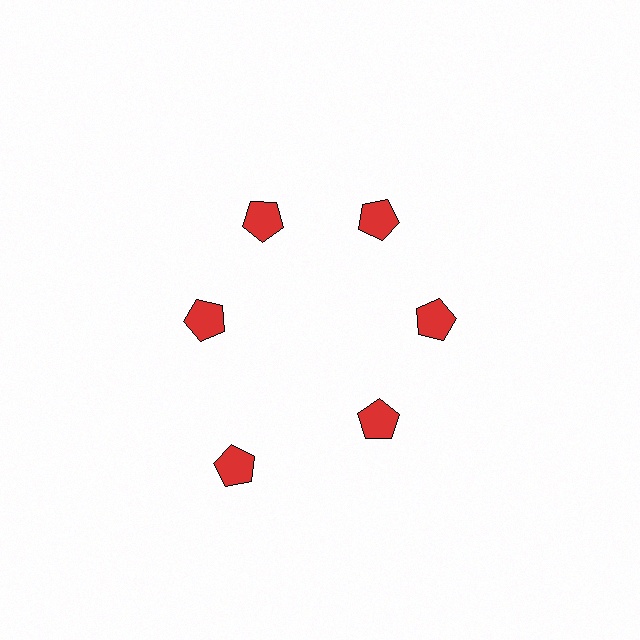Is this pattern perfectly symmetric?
No. The 6 red pentagons are arranged in a ring, but one element near the 7 o'clock position is pushed outward from the center, breaking the 6-fold rotational symmetry.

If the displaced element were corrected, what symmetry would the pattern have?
It would have 6-fold rotational symmetry — the pattern would map onto itself every 60 degrees.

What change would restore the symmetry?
The symmetry would be restored by moving it inward, back onto the ring so that all 6 pentagons sit at equal angles and equal distance from the center.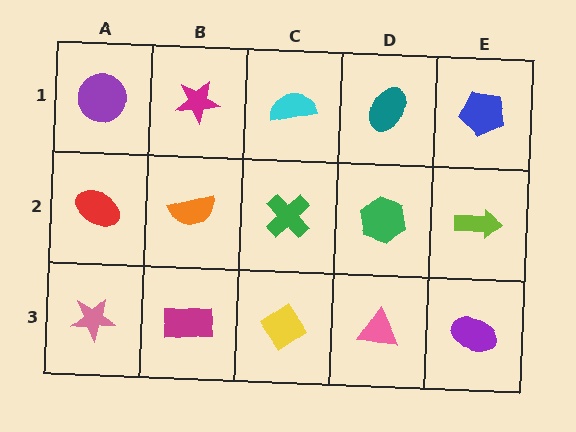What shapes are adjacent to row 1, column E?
A lime arrow (row 2, column E), a teal ellipse (row 1, column D).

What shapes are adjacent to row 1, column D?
A green hexagon (row 2, column D), a cyan semicircle (row 1, column C), a blue pentagon (row 1, column E).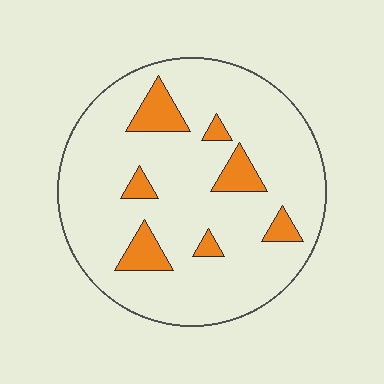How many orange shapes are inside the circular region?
7.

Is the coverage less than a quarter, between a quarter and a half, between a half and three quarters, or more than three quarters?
Less than a quarter.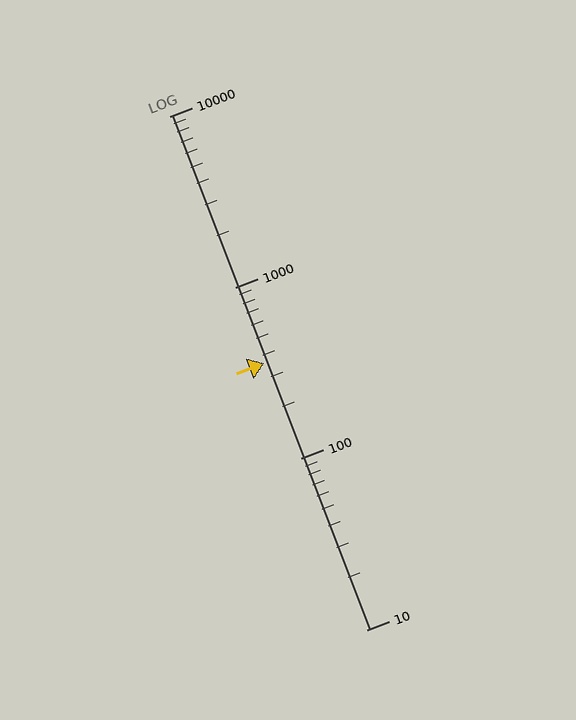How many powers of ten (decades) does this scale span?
The scale spans 3 decades, from 10 to 10000.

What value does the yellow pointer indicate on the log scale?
The pointer indicates approximately 360.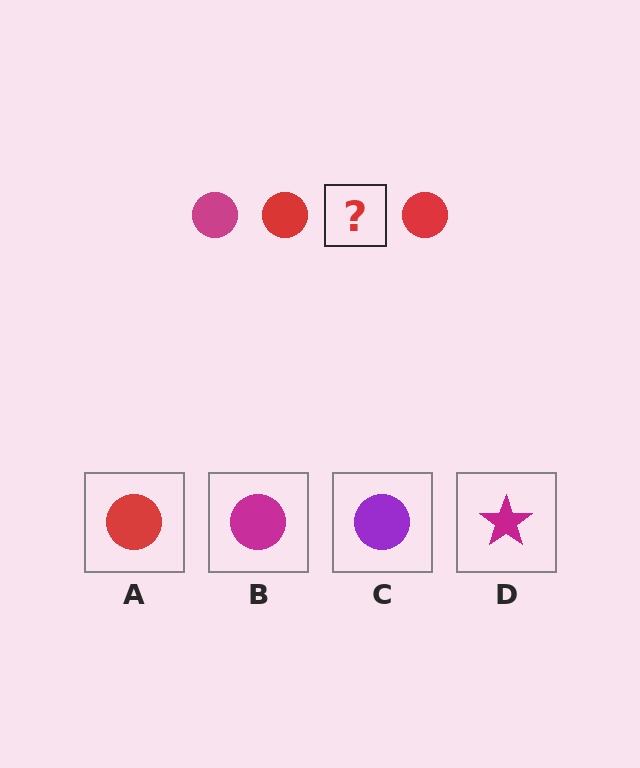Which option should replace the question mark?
Option B.